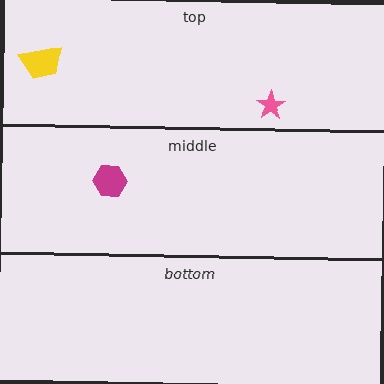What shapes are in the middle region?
The magenta hexagon.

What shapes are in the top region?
The yellow trapezoid, the pink star.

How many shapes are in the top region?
2.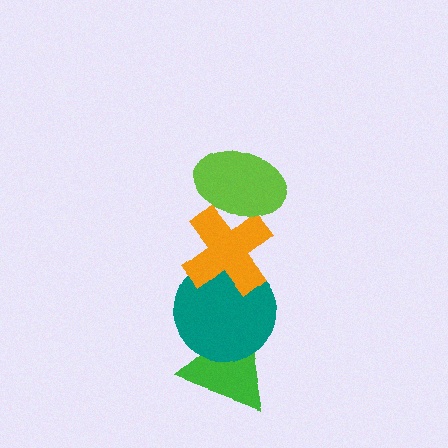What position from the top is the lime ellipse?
The lime ellipse is 1st from the top.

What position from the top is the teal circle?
The teal circle is 3rd from the top.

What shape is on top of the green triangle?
The teal circle is on top of the green triangle.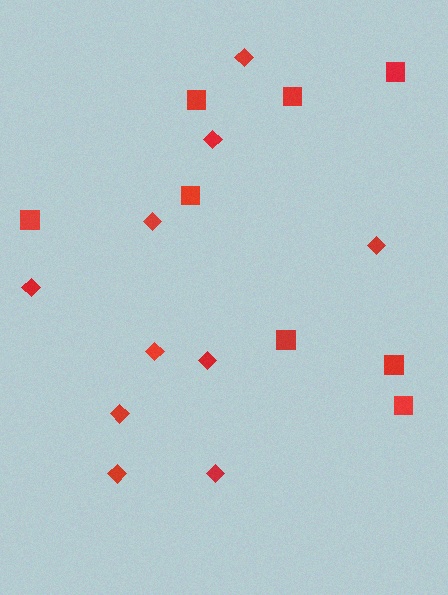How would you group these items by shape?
There are 2 groups: one group of squares (8) and one group of diamonds (10).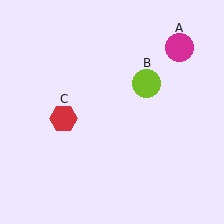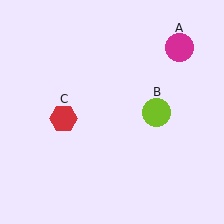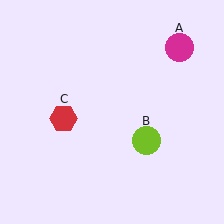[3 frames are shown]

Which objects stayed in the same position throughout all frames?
Magenta circle (object A) and red hexagon (object C) remained stationary.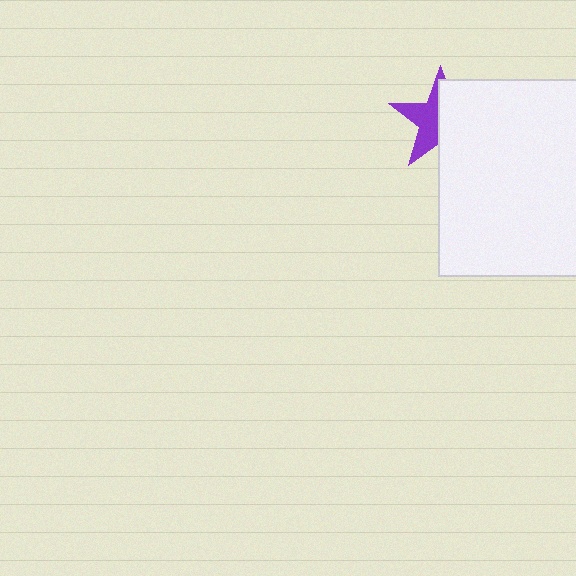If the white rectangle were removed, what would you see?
You would see the complete purple star.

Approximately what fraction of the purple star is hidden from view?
Roughly 54% of the purple star is hidden behind the white rectangle.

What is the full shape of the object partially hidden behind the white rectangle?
The partially hidden object is a purple star.